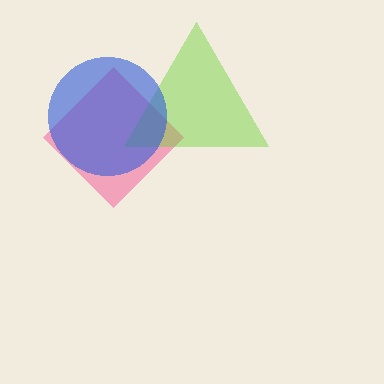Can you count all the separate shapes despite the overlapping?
Yes, there are 3 separate shapes.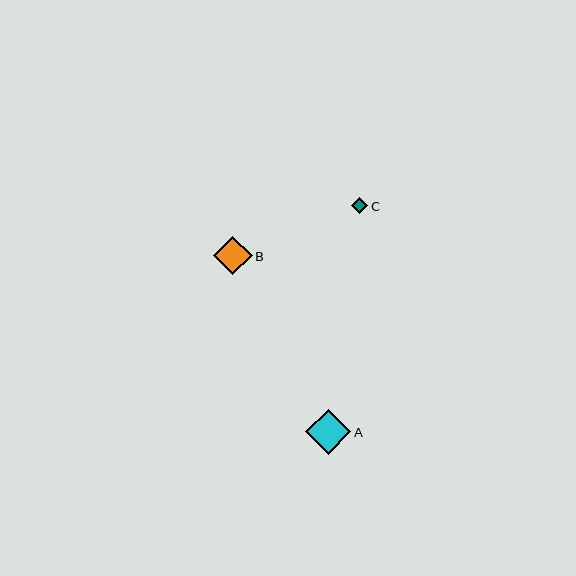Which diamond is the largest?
Diamond A is the largest with a size of approximately 46 pixels.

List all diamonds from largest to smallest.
From largest to smallest: A, B, C.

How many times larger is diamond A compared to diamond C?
Diamond A is approximately 2.8 times the size of diamond C.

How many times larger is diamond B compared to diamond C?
Diamond B is approximately 2.4 times the size of diamond C.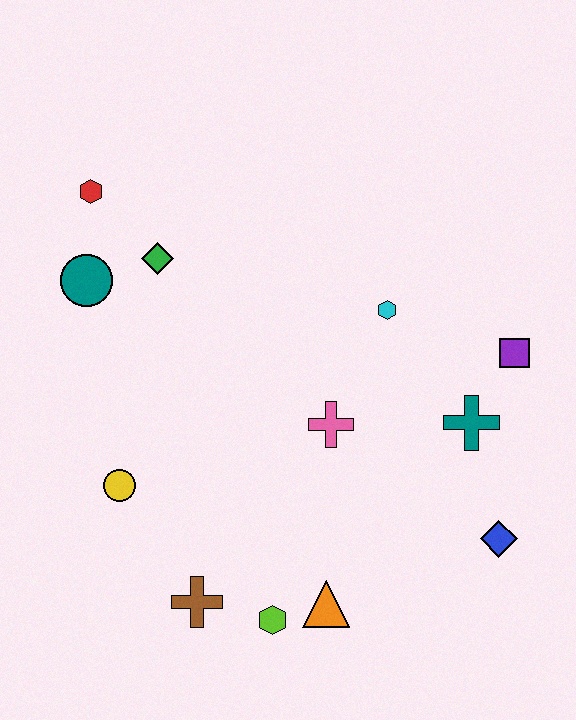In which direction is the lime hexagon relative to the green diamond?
The lime hexagon is below the green diamond.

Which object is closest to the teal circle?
The green diamond is closest to the teal circle.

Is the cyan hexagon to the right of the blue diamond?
No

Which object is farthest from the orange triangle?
The red hexagon is farthest from the orange triangle.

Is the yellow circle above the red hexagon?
No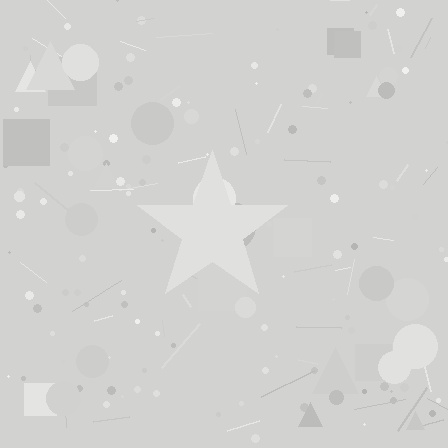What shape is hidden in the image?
A star is hidden in the image.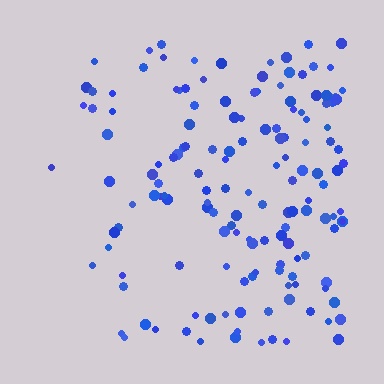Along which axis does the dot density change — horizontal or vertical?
Horizontal.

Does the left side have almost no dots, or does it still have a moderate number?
Still a moderate number, just noticeably fewer than the right.